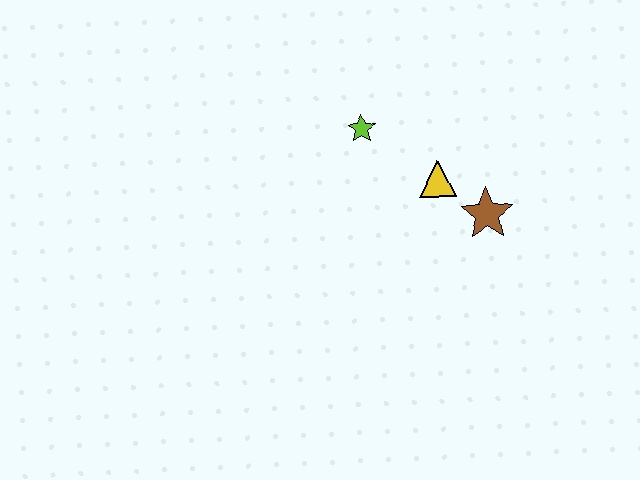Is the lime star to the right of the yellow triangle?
No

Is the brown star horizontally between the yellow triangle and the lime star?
No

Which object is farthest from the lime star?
The brown star is farthest from the lime star.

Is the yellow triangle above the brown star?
Yes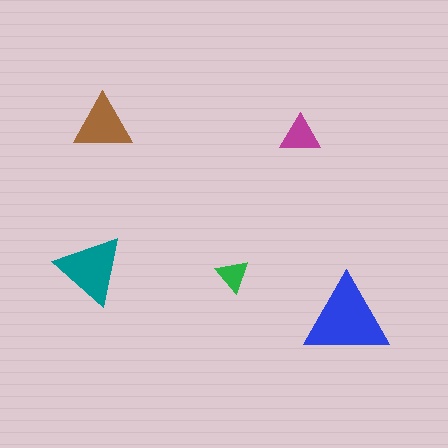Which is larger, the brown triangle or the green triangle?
The brown one.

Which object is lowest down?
The blue triangle is bottommost.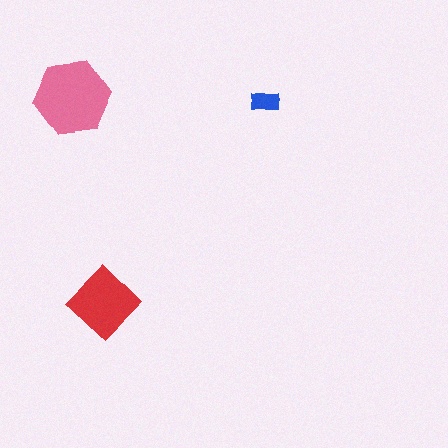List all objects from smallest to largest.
The blue rectangle, the red diamond, the pink hexagon.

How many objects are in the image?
There are 3 objects in the image.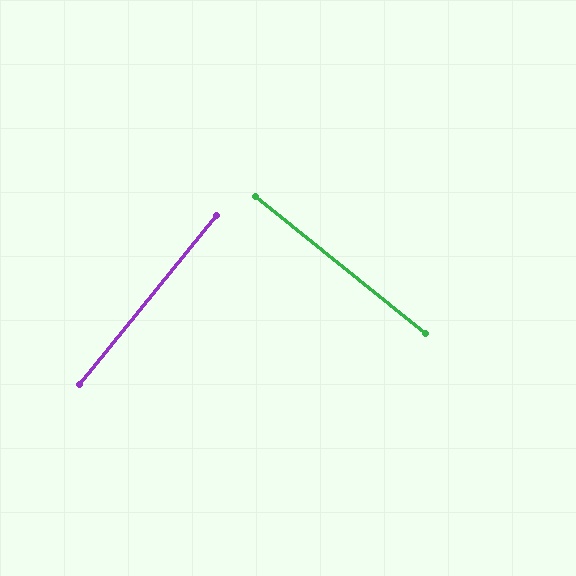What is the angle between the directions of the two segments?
Approximately 90 degrees.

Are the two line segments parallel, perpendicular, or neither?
Perpendicular — they meet at approximately 90°.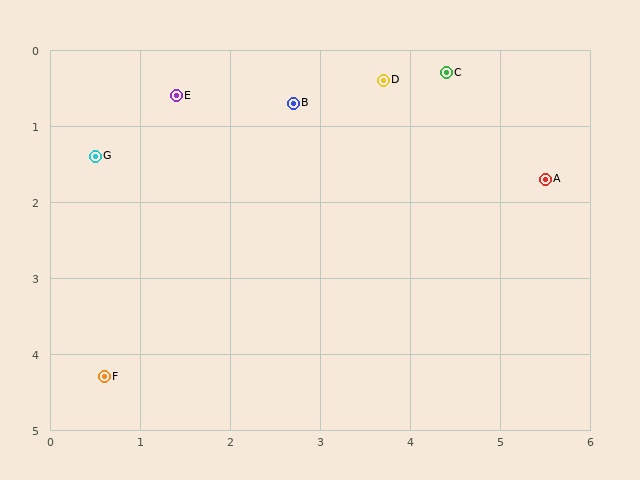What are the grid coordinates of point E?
Point E is at approximately (1.4, 0.6).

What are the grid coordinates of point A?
Point A is at approximately (5.5, 1.7).